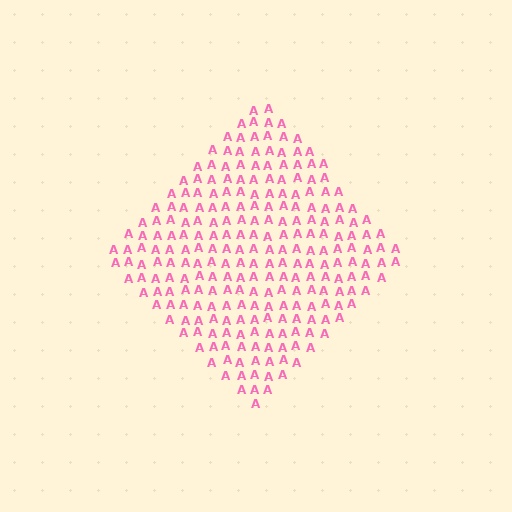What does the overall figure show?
The overall figure shows a diamond.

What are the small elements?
The small elements are letter A's.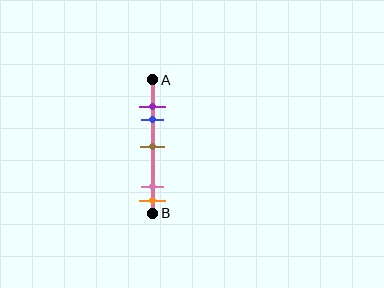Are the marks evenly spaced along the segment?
No, the marks are not evenly spaced.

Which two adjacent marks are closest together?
The purple and blue marks are the closest adjacent pair.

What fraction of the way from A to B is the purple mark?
The purple mark is approximately 20% (0.2) of the way from A to B.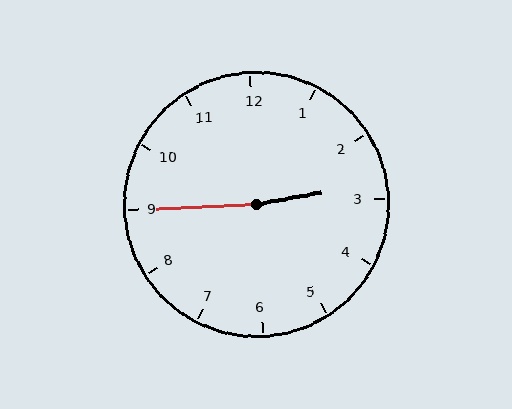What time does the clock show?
2:45.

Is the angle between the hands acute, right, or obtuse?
It is obtuse.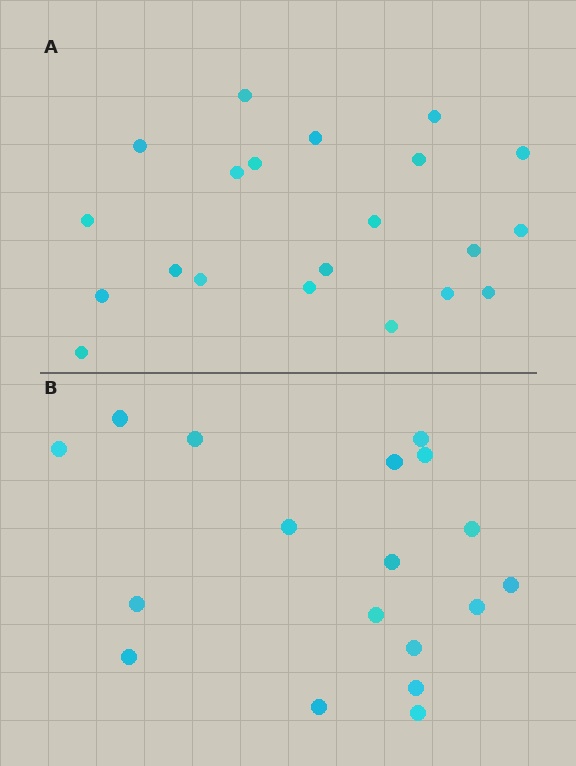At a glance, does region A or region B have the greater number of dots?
Region A (the top region) has more dots.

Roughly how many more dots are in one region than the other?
Region A has just a few more — roughly 2 or 3 more dots than region B.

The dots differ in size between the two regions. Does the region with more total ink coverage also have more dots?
No. Region B has more total ink coverage because its dots are larger, but region A actually contains more individual dots. Total area can be misleading — the number of items is what matters here.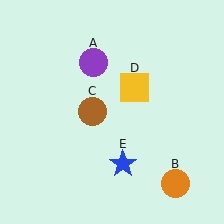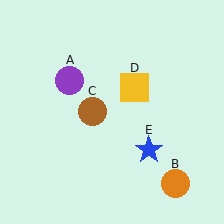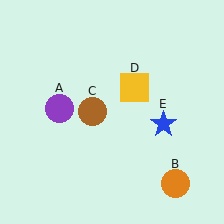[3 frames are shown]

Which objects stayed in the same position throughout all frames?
Orange circle (object B) and brown circle (object C) and yellow square (object D) remained stationary.